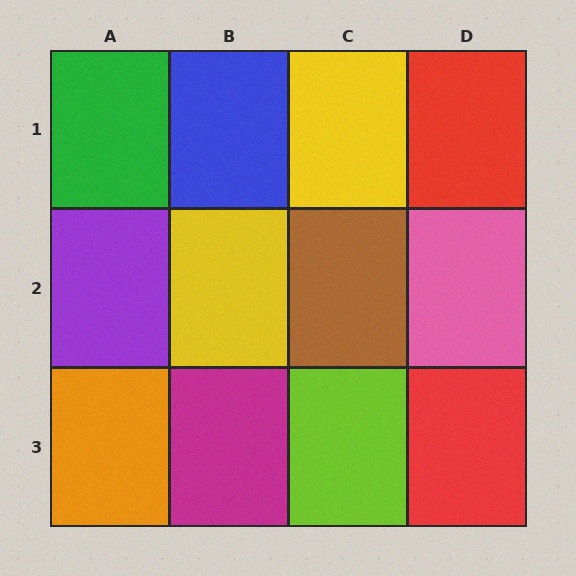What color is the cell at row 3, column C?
Lime.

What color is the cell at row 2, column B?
Yellow.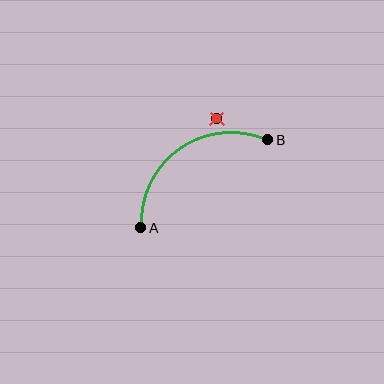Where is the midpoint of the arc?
The arc midpoint is the point on the curve farthest from the straight line joining A and B. It sits above and to the left of that line.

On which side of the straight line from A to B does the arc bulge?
The arc bulges above and to the left of the straight line connecting A and B.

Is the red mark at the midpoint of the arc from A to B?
No — the red mark does not lie on the arc at all. It sits slightly outside the curve.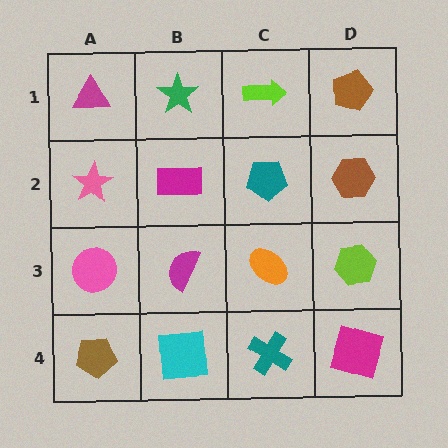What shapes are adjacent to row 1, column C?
A teal pentagon (row 2, column C), a green star (row 1, column B), a brown pentagon (row 1, column D).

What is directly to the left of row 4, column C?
A cyan square.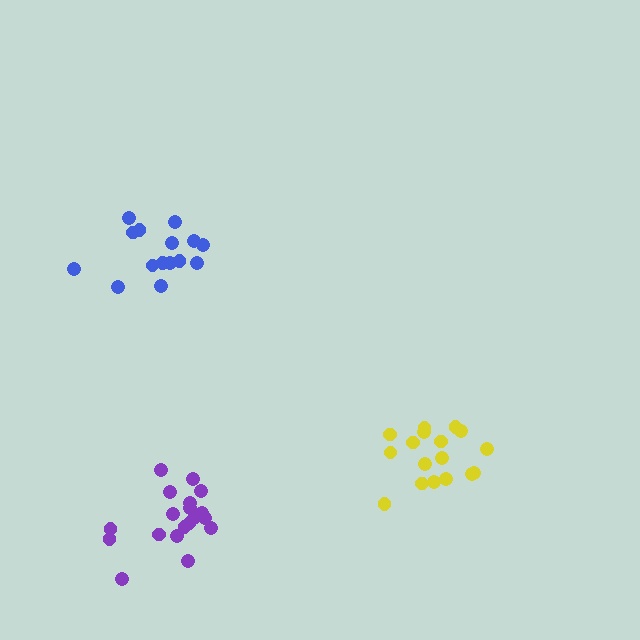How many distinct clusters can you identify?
There are 3 distinct clusters.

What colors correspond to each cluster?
The clusters are colored: yellow, purple, blue.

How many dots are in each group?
Group 1: 17 dots, Group 2: 19 dots, Group 3: 15 dots (51 total).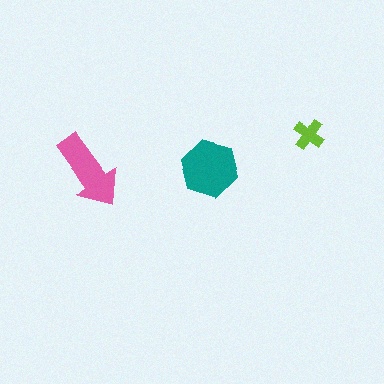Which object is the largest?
The teal hexagon.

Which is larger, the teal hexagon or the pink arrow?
The teal hexagon.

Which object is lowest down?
The pink arrow is bottommost.